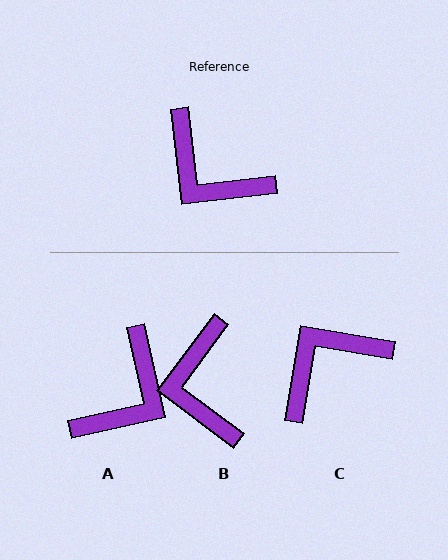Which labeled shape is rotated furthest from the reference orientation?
C, about 106 degrees away.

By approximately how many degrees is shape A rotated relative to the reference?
Approximately 96 degrees counter-clockwise.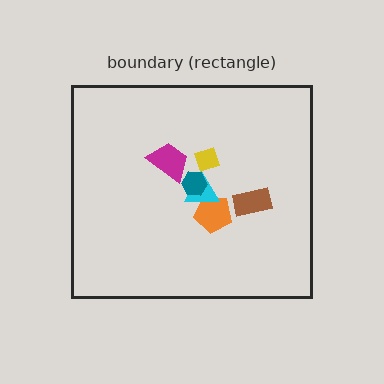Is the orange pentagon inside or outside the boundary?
Inside.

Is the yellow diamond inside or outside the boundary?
Inside.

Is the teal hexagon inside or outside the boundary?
Inside.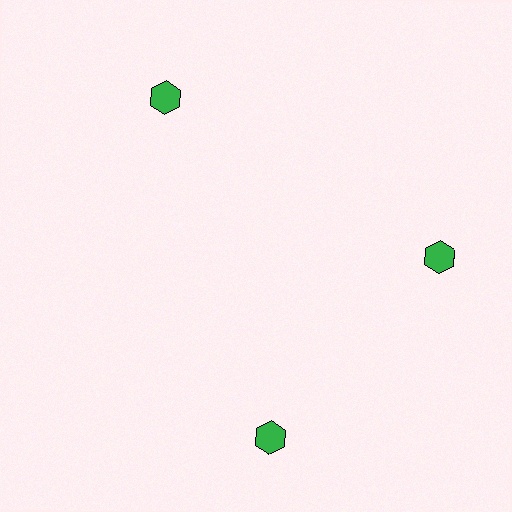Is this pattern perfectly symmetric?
No. The 3 green hexagons are arranged in a ring, but one element near the 7 o'clock position is rotated out of alignment along the ring, breaking the 3-fold rotational symmetry.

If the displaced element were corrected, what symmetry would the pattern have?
It would have 3-fold rotational symmetry — the pattern would map onto itself every 120 degrees.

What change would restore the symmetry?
The symmetry would be restored by rotating it back into even spacing with its neighbors so that all 3 hexagons sit at equal angles and equal distance from the center.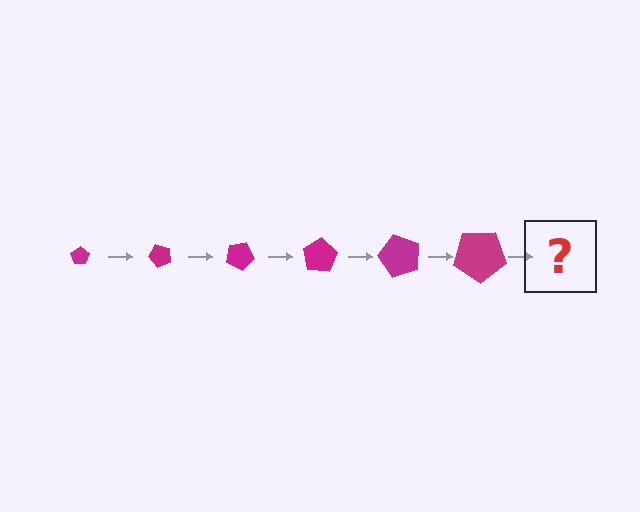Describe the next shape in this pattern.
It should be a pentagon, larger than the previous one and rotated 300 degrees from the start.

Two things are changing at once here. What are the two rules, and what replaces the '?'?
The two rules are that the pentagon grows larger each step and it rotates 50 degrees each step. The '?' should be a pentagon, larger than the previous one and rotated 300 degrees from the start.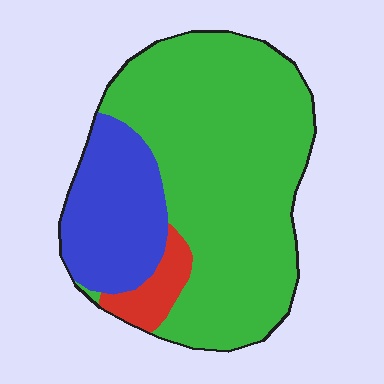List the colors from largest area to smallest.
From largest to smallest: green, blue, red.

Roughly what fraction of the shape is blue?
Blue takes up about one quarter (1/4) of the shape.